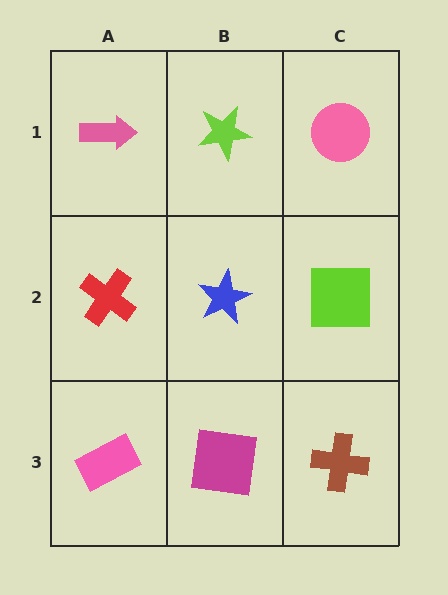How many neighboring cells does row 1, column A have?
2.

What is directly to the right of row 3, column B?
A brown cross.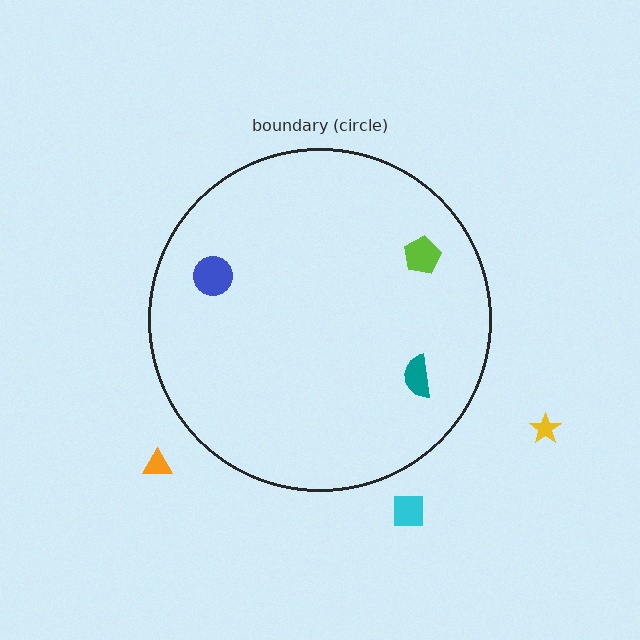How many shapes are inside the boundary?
3 inside, 3 outside.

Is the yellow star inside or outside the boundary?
Outside.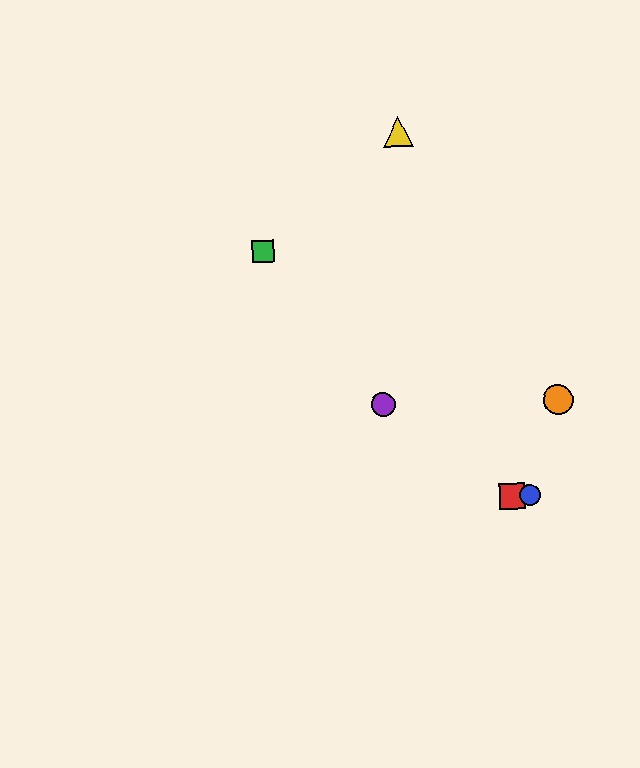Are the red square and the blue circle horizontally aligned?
Yes, both are at y≈496.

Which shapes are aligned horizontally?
The red square, the blue circle are aligned horizontally.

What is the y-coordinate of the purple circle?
The purple circle is at y≈404.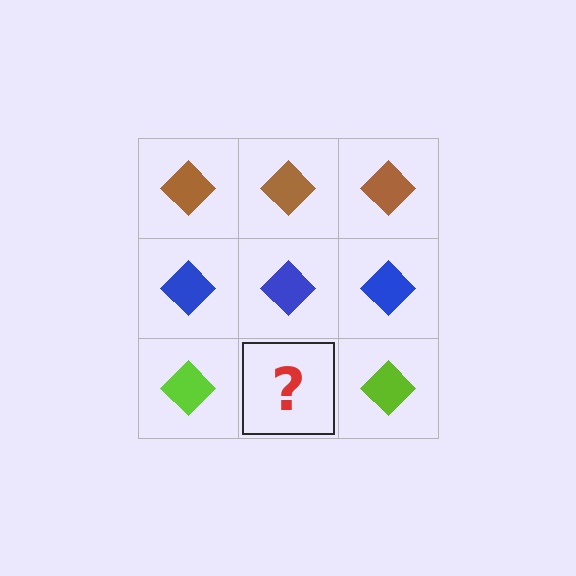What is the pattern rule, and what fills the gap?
The rule is that each row has a consistent color. The gap should be filled with a lime diamond.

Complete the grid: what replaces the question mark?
The question mark should be replaced with a lime diamond.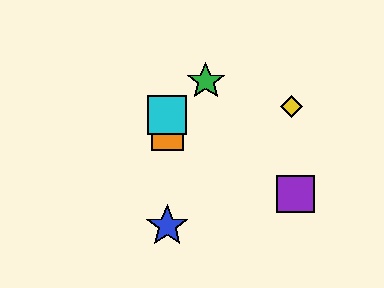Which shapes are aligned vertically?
The red diamond, the blue star, the orange square, the cyan square are aligned vertically.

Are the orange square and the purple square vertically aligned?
No, the orange square is at x≈167 and the purple square is at x≈295.